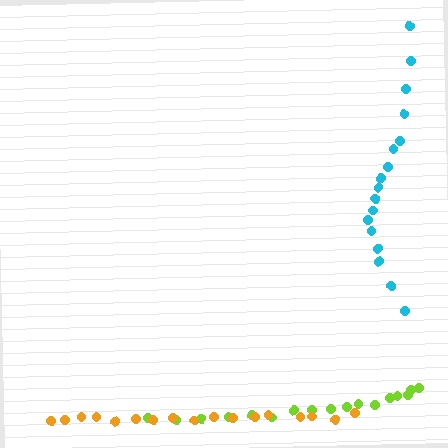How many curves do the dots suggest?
There are 3 distinct paths.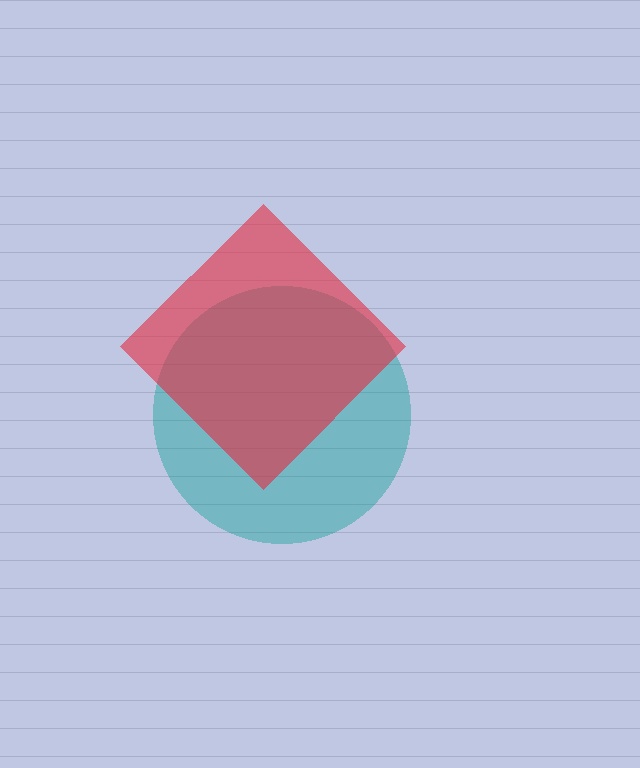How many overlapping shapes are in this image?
There are 2 overlapping shapes in the image.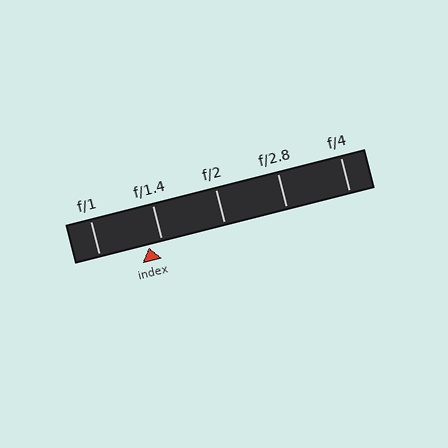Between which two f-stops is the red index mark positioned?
The index mark is between f/1 and f/1.4.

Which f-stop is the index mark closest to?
The index mark is closest to f/1.4.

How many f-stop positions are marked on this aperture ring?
There are 5 f-stop positions marked.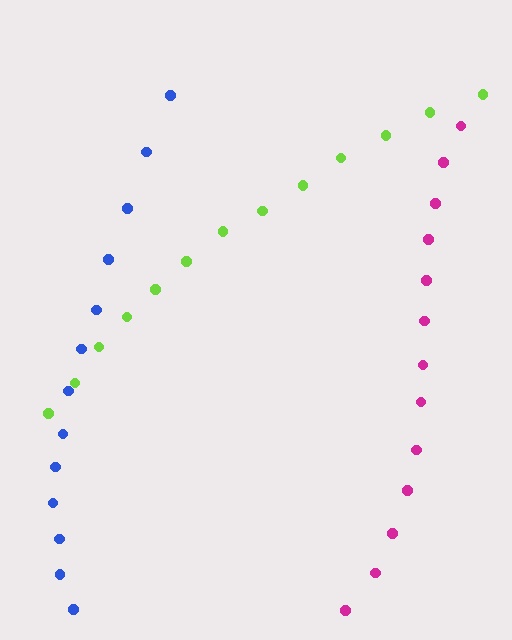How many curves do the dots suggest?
There are 3 distinct paths.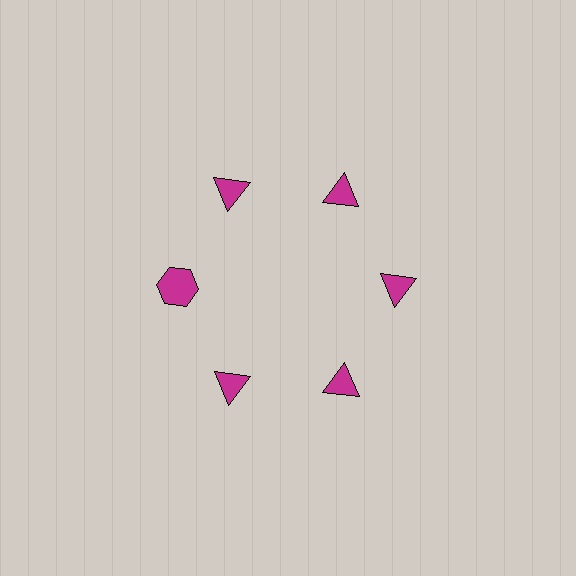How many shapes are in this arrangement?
There are 6 shapes arranged in a ring pattern.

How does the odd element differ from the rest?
It has a different shape: hexagon instead of triangle.